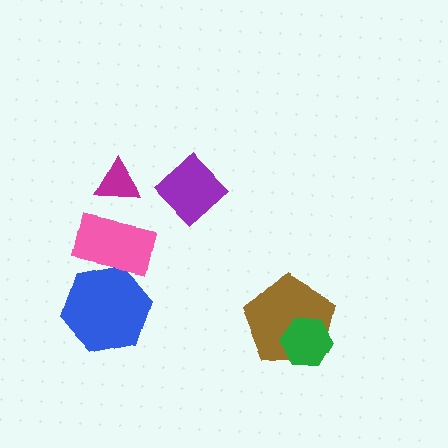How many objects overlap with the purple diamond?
0 objects overlap with the purple diamond.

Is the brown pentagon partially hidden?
Yes, it is partially covered by another shape.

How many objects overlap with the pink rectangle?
1 object overlaps with the pink rectangle.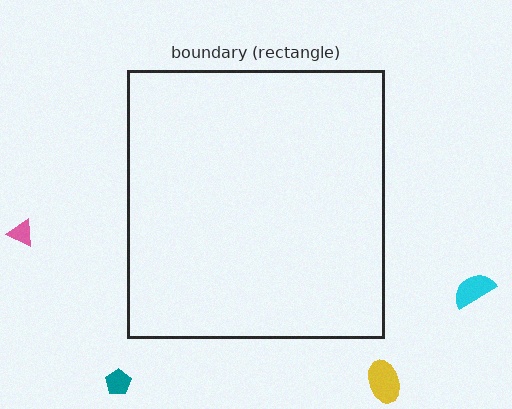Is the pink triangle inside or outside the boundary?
Outside.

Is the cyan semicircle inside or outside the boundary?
Outside.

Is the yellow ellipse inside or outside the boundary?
Outside.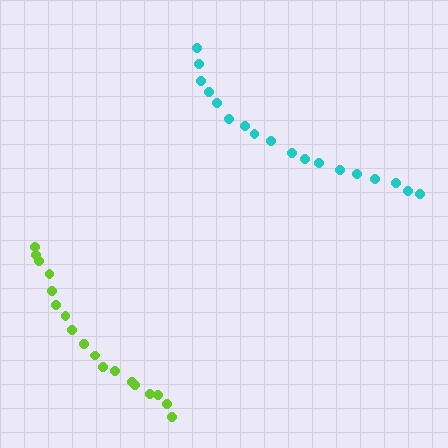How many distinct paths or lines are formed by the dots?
There are 2 distinct paths.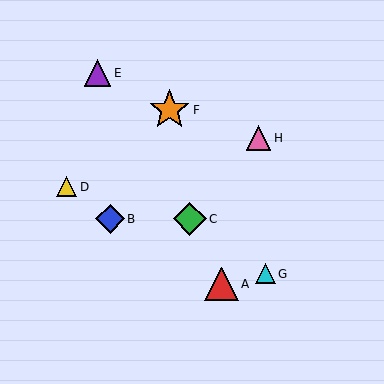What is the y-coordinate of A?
Object A is at y≈284.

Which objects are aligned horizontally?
Objects B, C are aligned horizontally.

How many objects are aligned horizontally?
2 objects (B, C) are aligned horizontally.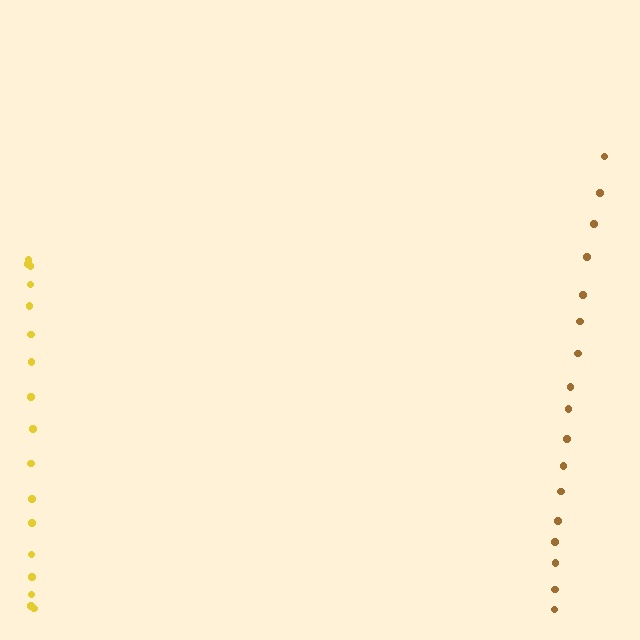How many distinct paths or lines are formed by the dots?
There are 2 distinct paths.